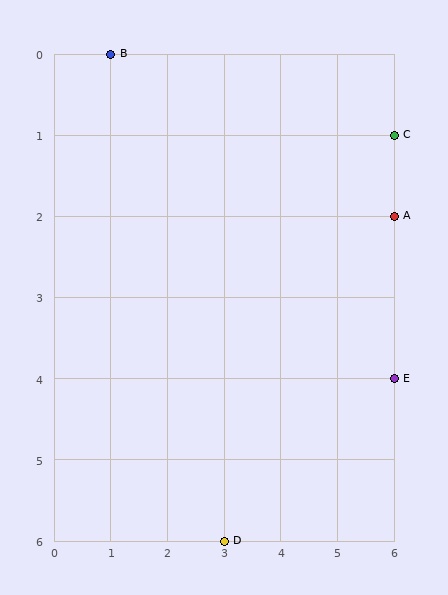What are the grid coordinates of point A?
Point A is at grid coordinates (6, 2).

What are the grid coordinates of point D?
Point D is at grid coordinates (3, 6).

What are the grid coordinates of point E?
Point E is at grid coordinates (6, 4).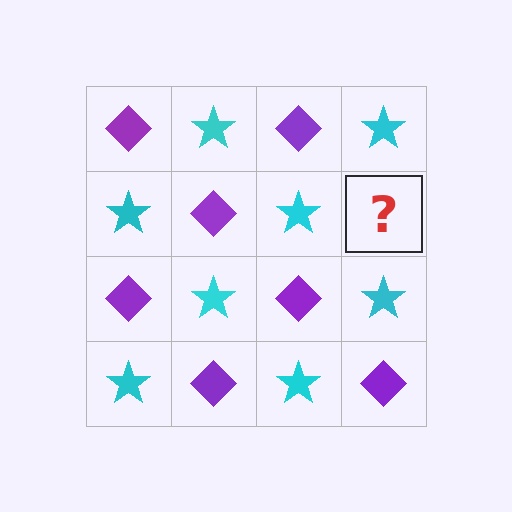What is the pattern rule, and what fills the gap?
The rule is that it alternates purple diamond and cyan star in a checkerboard pattern. The gap should be filled with a purple diamond.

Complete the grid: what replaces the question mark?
The question mark should be replaced with a purple diamond.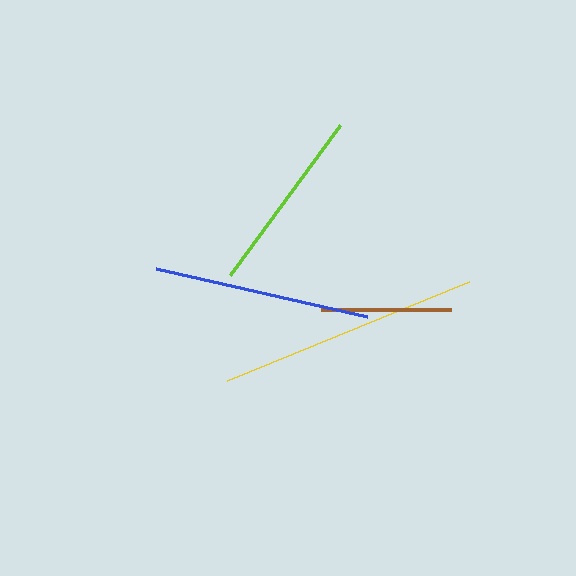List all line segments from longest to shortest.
From longest to shortest: yellow, blue, lime, brown.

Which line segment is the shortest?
The brown line is the shortest at approximately 131 pixels.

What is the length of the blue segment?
The blue segment is approximately 217 pixels long.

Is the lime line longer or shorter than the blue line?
The blue line is longer than the lime line.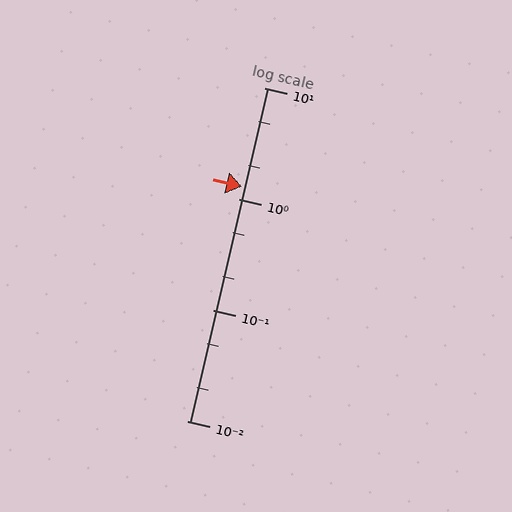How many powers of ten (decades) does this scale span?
The scale spans 3 decades, from 0.01 to 10.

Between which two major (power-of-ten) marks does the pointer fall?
The pointer is between 1 and 10.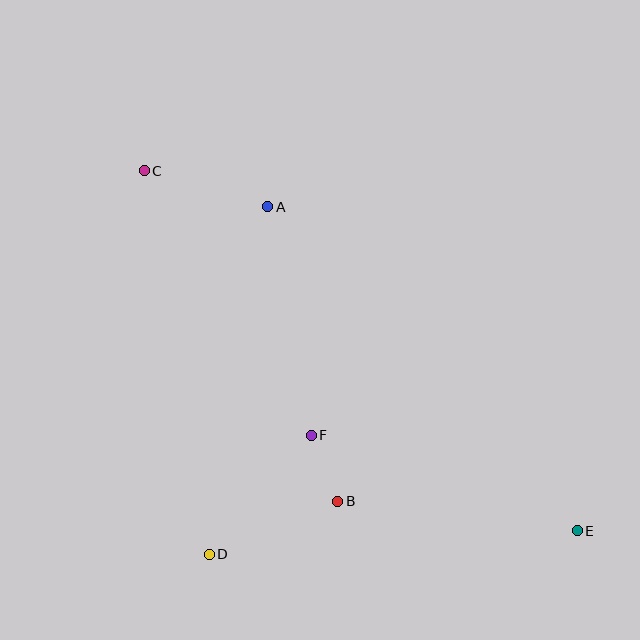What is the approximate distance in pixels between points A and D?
The distance between A and D is approximately 353 pixels.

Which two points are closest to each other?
Points B and F are closest to each other.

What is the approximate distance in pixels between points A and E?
The distance between A and E is approximately 448 pixels.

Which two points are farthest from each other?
Points C and E are farthest from each other.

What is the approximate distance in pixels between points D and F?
The distance between D and F is approximately 157 pixels.